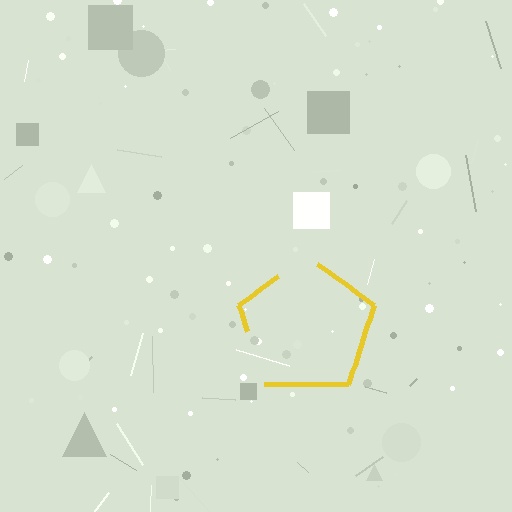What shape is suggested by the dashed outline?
The dashed outline suggests a pentagon.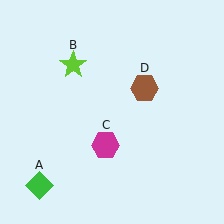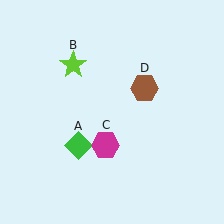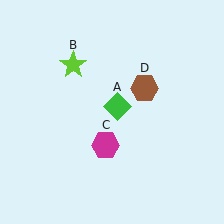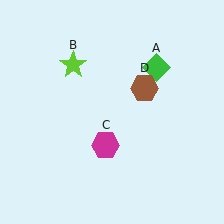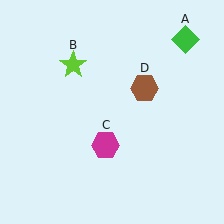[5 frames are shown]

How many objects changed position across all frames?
1 object changed position: green diamond (object A).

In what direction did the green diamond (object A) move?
The green diamond (object A) moved up and to the right.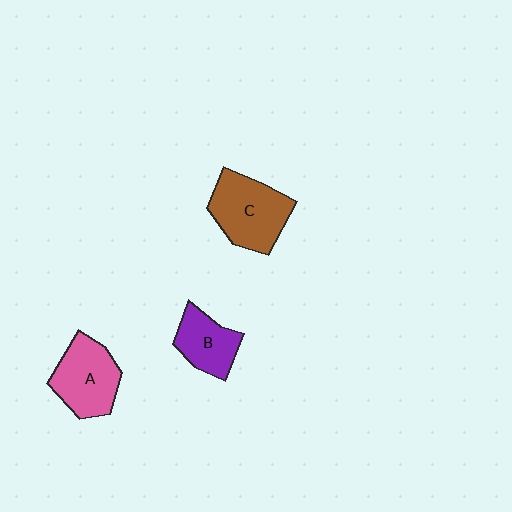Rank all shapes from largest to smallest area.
From largest to smallest: C (brown), A (pink), B (purple).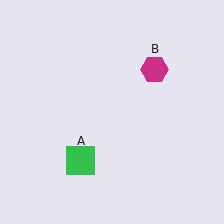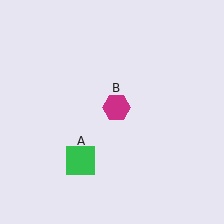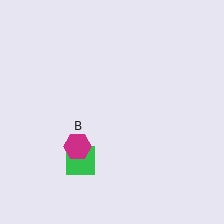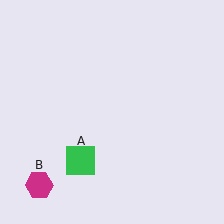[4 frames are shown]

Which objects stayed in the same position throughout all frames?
Green square (object A) remained stationary.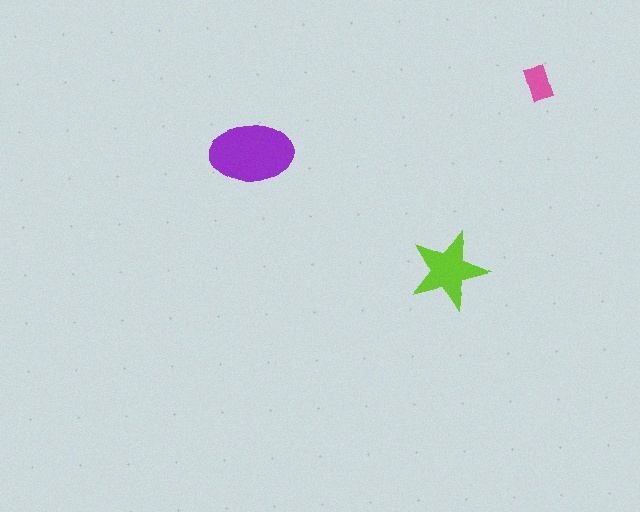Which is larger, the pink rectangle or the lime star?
The lime star.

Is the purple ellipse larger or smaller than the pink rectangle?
Larger.